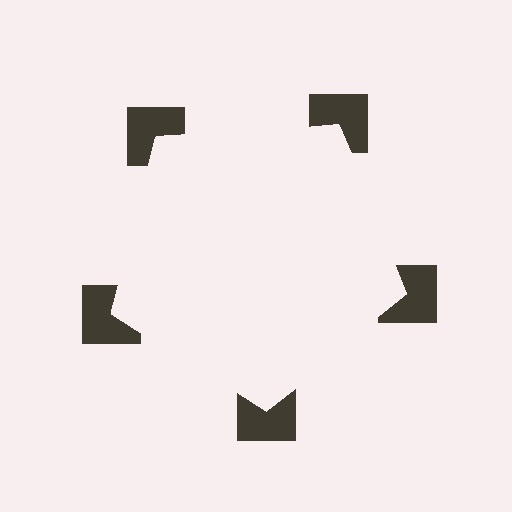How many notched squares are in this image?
There are 5 — one at each vertex of the illusory pentagon.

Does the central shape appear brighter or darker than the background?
It typically appears slightly brighter than the background, even though no actual brightness change is drawn.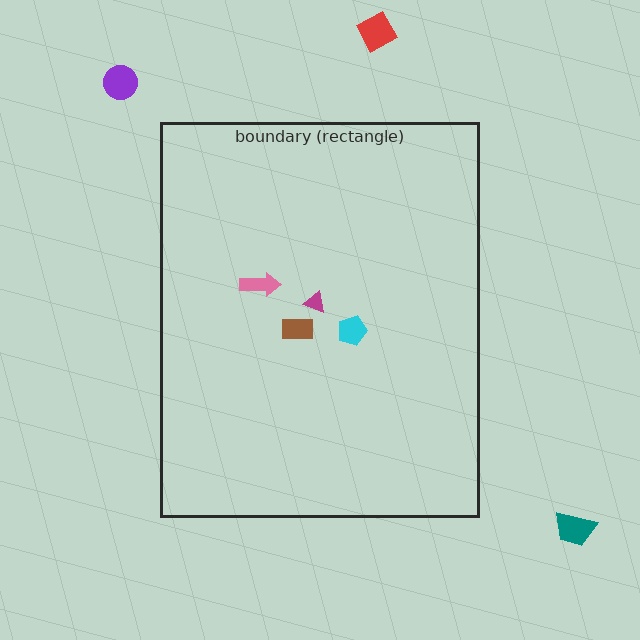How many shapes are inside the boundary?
4 inside, 3 outside.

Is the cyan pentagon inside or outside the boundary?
Inside.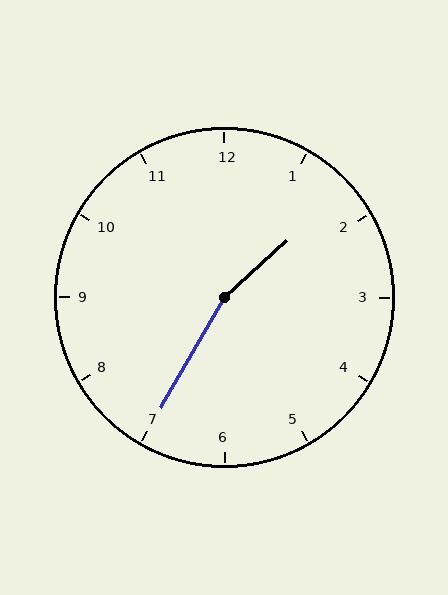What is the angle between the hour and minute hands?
Approximately 162 degrees.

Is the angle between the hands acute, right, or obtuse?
It is obtuse.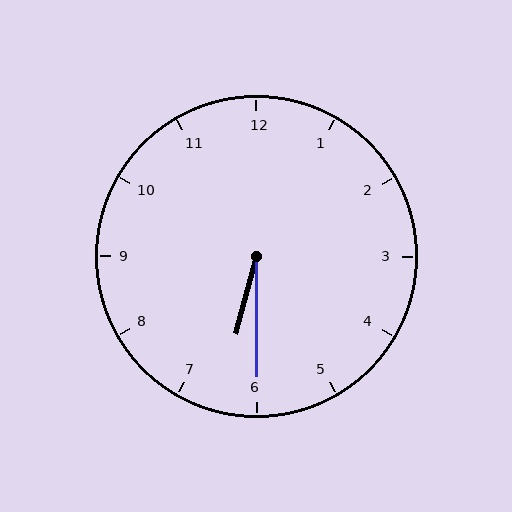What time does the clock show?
6:30.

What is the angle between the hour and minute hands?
Approximately 15 degrees.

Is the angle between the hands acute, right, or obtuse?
It is acute.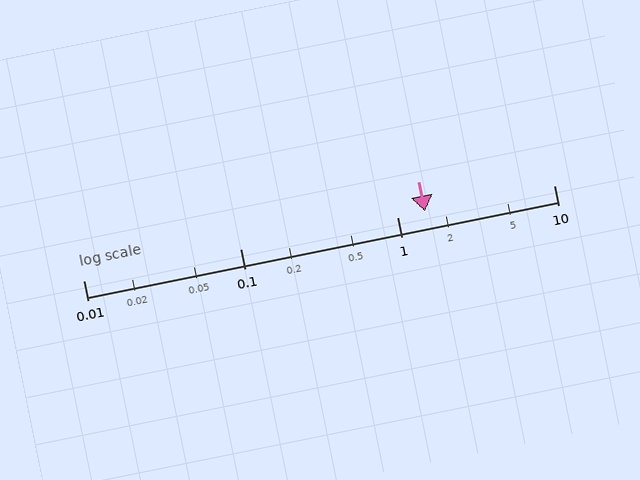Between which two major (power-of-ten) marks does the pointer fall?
The pointer is between 1 and 10.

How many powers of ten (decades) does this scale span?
The scale spans 3 decades, from 0.01 to 10.